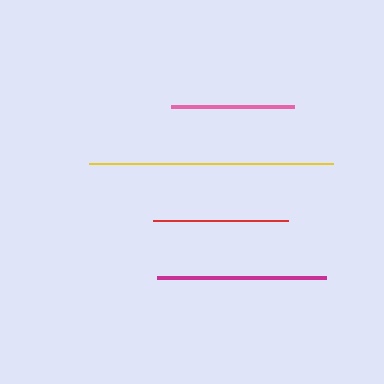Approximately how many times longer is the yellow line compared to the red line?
The yellow line is approximately 1.8 times the length of the red line.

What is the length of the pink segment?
The pink segment is approximately 123 pixels long.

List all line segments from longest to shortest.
From longest to shortest: yellow, magenta, red, pink.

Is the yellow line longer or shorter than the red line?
The yellow line is longer than the red line.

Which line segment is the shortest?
The pink line is the shortest at approximately 123 pixels.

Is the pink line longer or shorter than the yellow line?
The yellow line is longer than the pink line.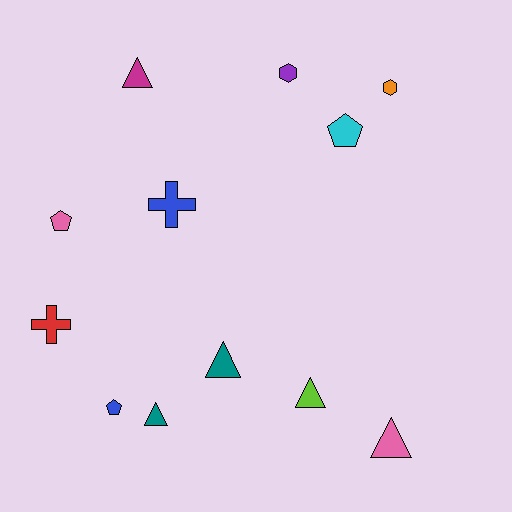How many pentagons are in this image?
There are 3 pentagons.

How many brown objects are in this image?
There are no brown objects.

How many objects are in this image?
There are 12 objects.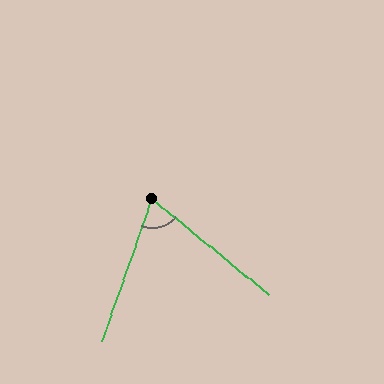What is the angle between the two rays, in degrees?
Approximately 70 degrees.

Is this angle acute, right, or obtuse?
It is acute.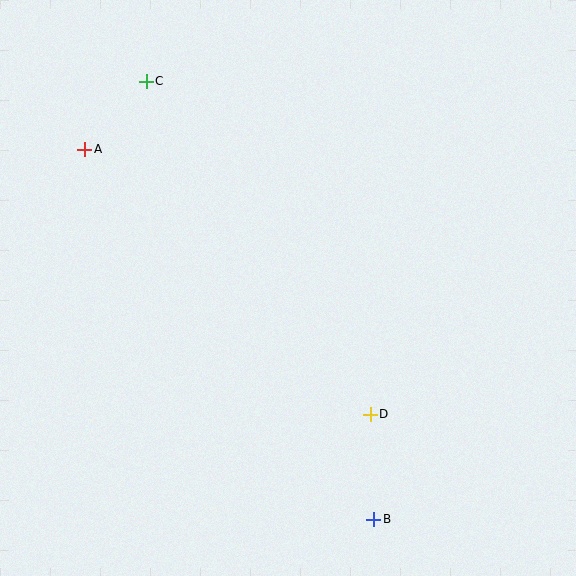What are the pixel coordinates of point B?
Point B is at (374, 519).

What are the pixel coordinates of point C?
Point C is at (146, 81).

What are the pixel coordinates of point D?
Point D is at (370, 414).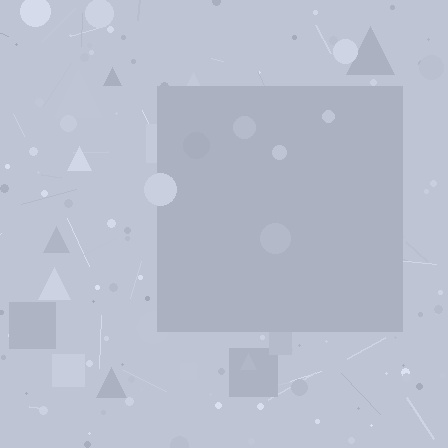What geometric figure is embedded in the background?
A square is embedded in the background.